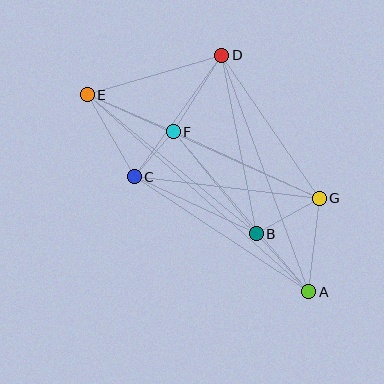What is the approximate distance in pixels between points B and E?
The distance between B and E is approximately 219 pixels.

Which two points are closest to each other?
Points C and F are closest to each other.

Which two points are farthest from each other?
Points A and E are farthest from each other.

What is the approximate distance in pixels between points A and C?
The distance between A and C is approximately 209 pixels.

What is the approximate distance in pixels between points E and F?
The distance between E and F is approximately 94 pixels.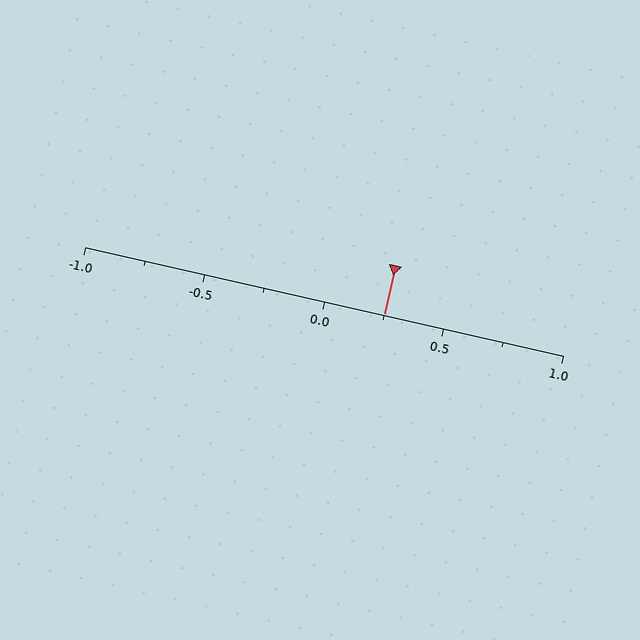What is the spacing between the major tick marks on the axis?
The major ticks are spaced 0.5 apart.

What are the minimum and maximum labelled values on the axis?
The axis runs from -1.0 to 1.0.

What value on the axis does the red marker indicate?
The marker indicates approximately 0.25.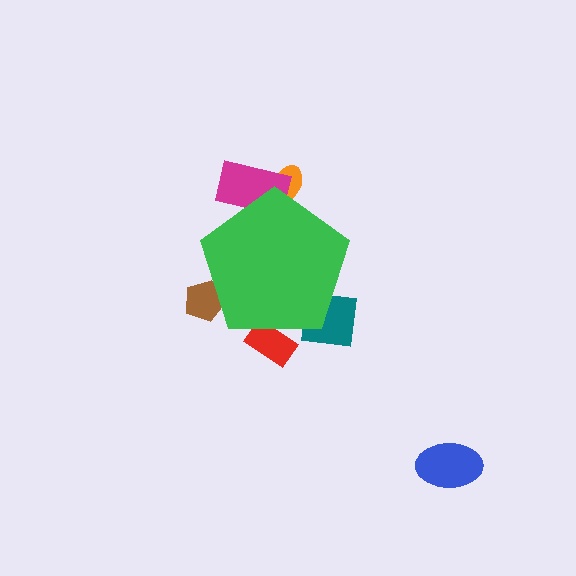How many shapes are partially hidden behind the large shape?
5 shapes are partially hidden.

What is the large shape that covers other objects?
A green pentagon.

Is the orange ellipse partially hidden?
Yes, the orange ellipse is partially hidden behind the green pentagon.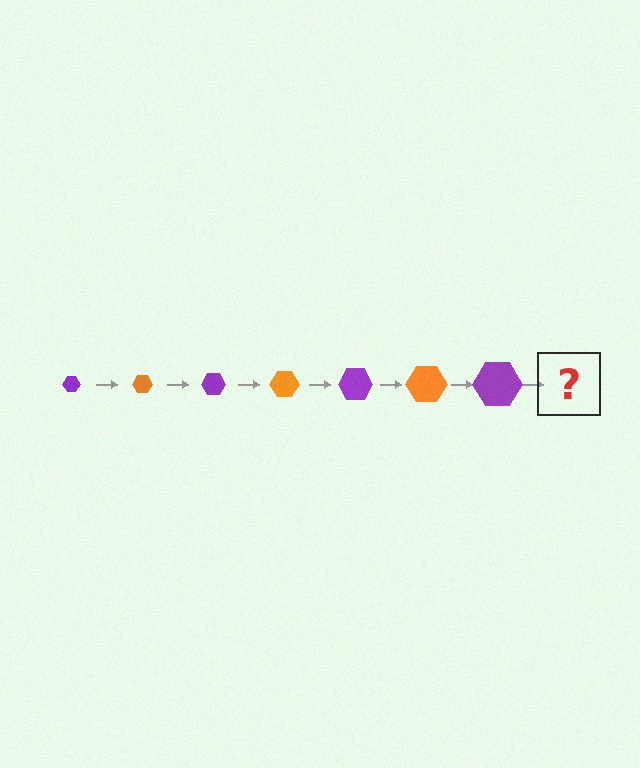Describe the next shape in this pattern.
It should be an orange hexagon, larger than the previous one.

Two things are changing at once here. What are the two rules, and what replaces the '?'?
The two rules are that the hexagon grows larger each step and the color cycles through purple and orange. The '?' should be an orange hexagon, larger than the previous one.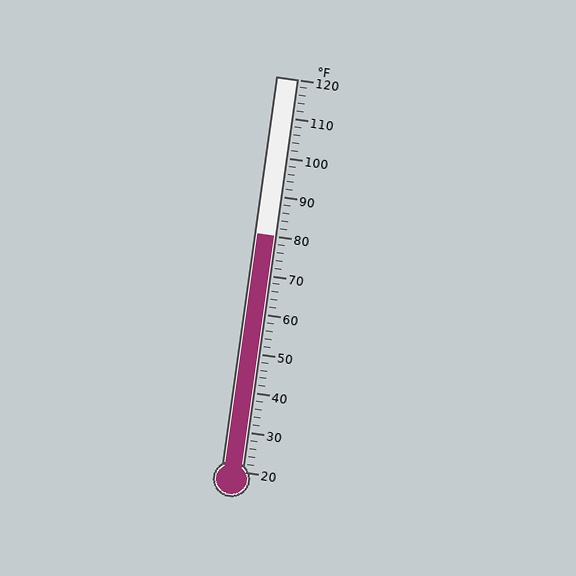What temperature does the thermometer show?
The thermometer shows approximately 80°F.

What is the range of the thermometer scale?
The thermometer scale ranges from 20°F to 120°F.